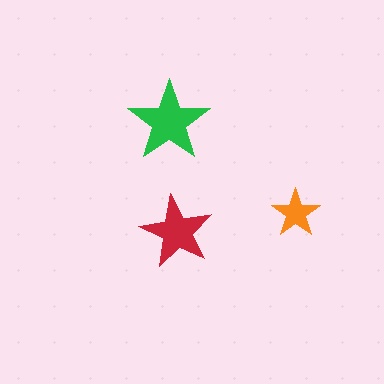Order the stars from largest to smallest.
the green one, the red one, the orange one.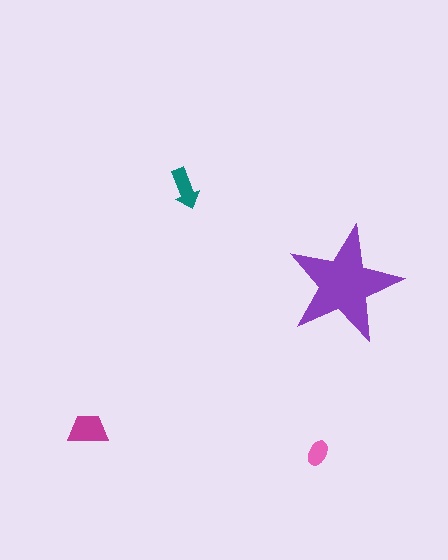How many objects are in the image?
There are 4 objects in the image.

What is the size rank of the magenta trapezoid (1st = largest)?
2nd.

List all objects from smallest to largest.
The pink ellipse, the teal arrow, the magenta trapezoid, the purple star.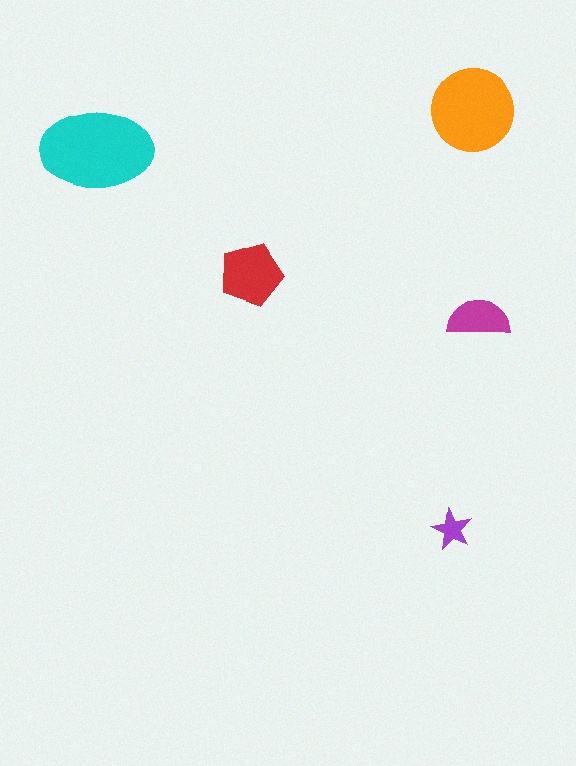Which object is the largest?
The cyan ellipse.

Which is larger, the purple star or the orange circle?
The orange circle.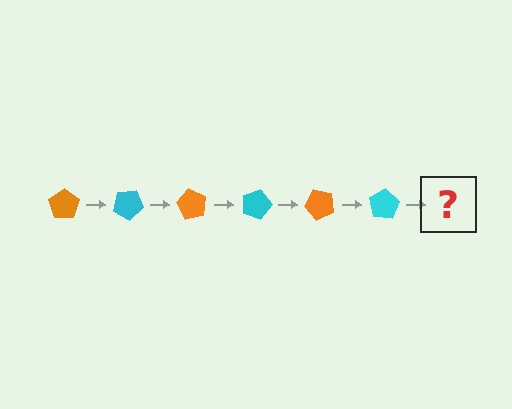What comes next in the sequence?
The next element should be an orange pentagon, rotated 180 degrees from the start.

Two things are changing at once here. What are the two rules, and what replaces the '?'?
The two rules are that it rotates 30 degrees each step and the color cycles through orange and cyan. The '?' should be an orange pentagon, rotated 180 degrees from the start.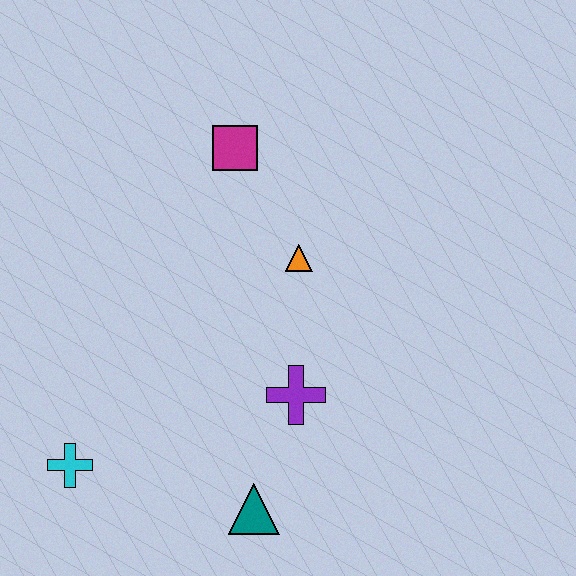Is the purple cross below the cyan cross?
No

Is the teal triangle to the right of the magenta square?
Yes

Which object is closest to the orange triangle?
The magenta square is closest to the orange triangle.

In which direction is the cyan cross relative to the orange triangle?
The cyan cross is to the left of the orange triangle.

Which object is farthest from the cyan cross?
The magenta square is farthest from the cyan cross.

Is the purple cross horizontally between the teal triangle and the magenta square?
No